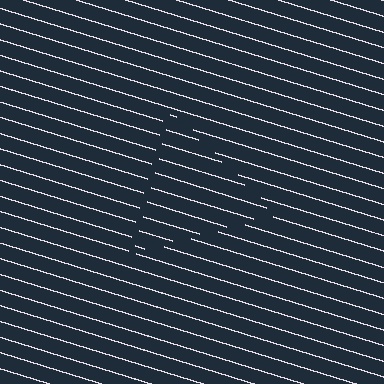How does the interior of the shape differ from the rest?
The interior of the shape contains the same grating, shifted by half a period — the contour is defined by the phase discontinuity where line-ends from the inner and outer gratings abut.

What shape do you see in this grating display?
An illusory triangle. The interior of the shape contains the same grating, shifted by half a period — the contour is defined by the phase discontinuity where line-ends from the inner and outer gratings abut.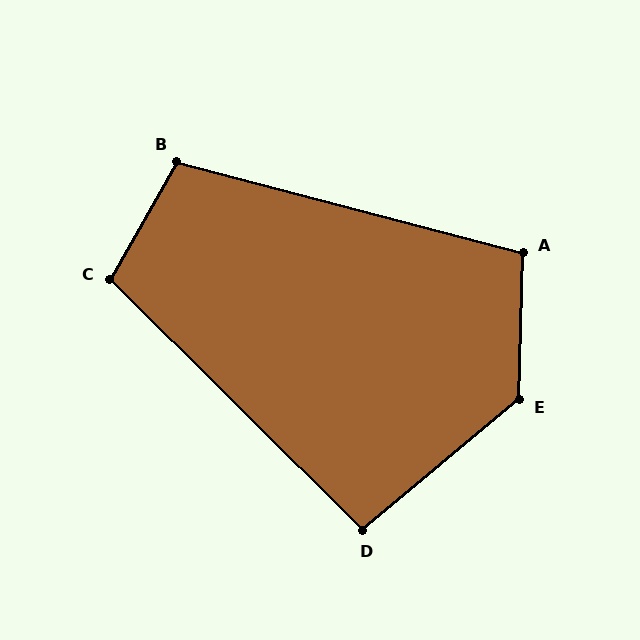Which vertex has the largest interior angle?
E, at approximately 131 degrees.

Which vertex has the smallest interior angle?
D, at approximately 95 degrees.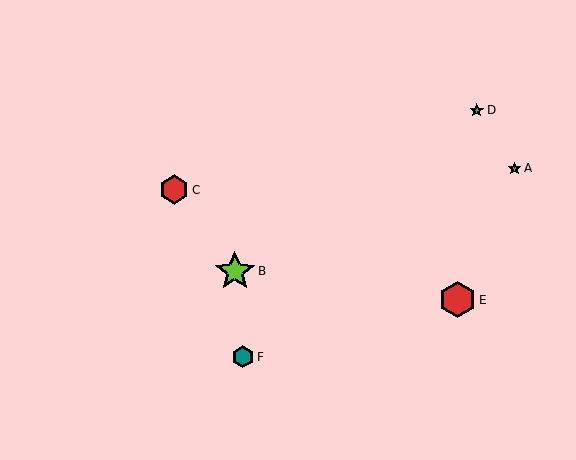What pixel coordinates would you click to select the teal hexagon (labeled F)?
Click at (243, 357) to select the teal hexagon F.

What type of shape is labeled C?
Shape C is a red hexagon.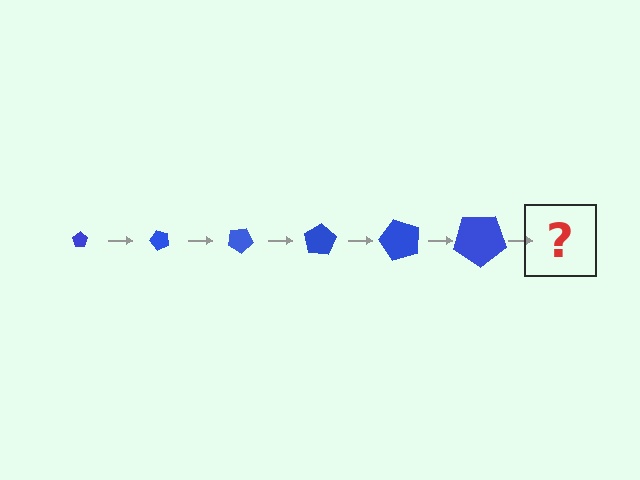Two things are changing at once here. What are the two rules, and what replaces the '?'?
The two rules are that the pentagon grows larger each step and it rotates 50 degrees each step. The '?' should be a pentagon, larger than the previous one and rotated 300 degrees from the start.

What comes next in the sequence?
The next element should be a pentagon, larger than the previous one and rotated 300 degrees from the start.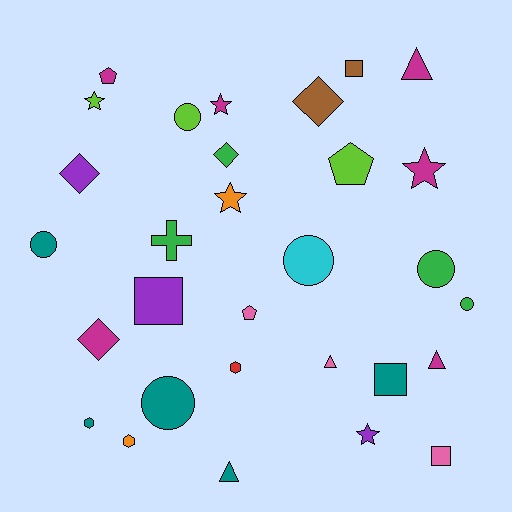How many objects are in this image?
There are 30 objects.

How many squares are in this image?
There are 4 squares.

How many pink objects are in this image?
There are 3 pink objects.